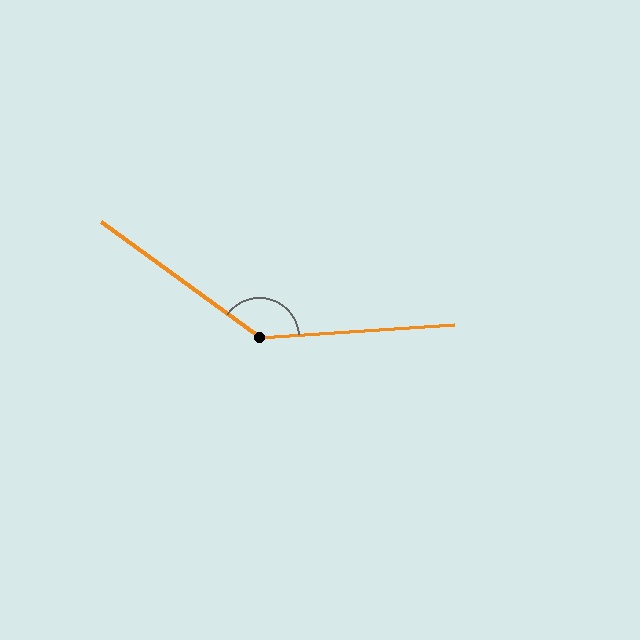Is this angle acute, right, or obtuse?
It is obtuse.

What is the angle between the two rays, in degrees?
Approximately 140 degrees.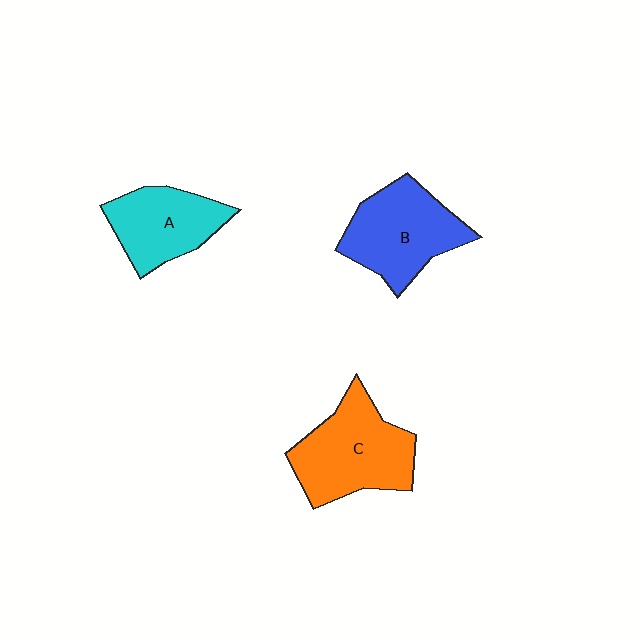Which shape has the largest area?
Shape C (orange).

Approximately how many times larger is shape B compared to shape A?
Approximately 1.2 times.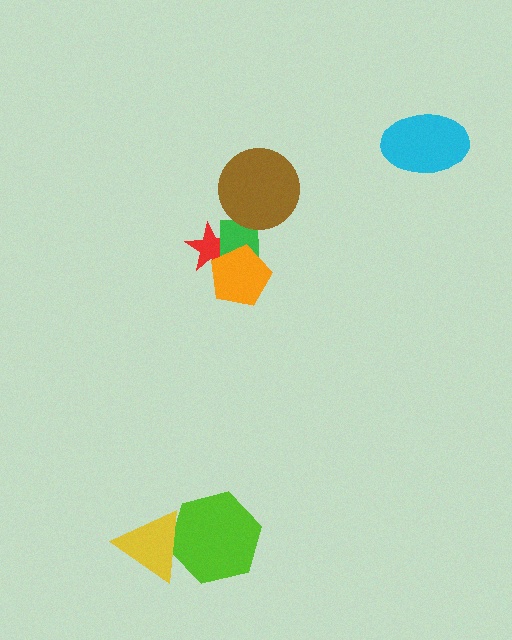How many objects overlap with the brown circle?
1 object overlaps with the brown circle.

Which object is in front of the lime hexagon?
The yellow triangle is in front of the lime hexagon.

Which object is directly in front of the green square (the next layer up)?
The brown circle is directly in front of the green square.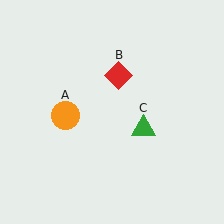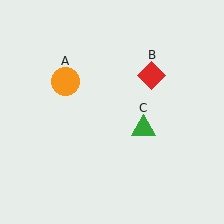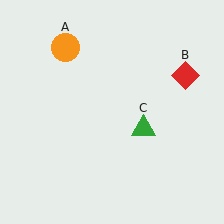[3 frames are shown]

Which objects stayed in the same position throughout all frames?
Green triangle (object C) remained stationary.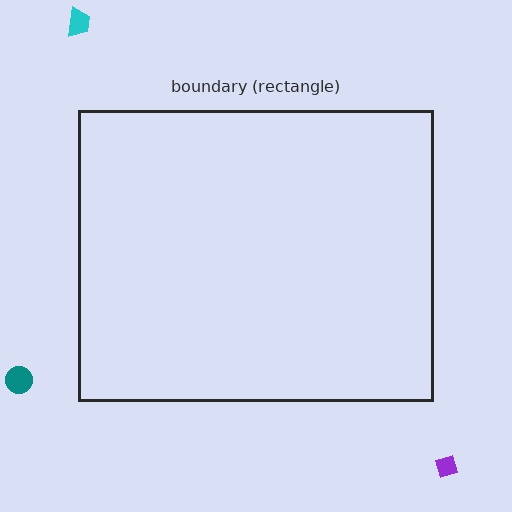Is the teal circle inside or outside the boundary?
Outside.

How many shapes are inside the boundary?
0 inside, 3 outside.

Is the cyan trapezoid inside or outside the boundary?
Outside.